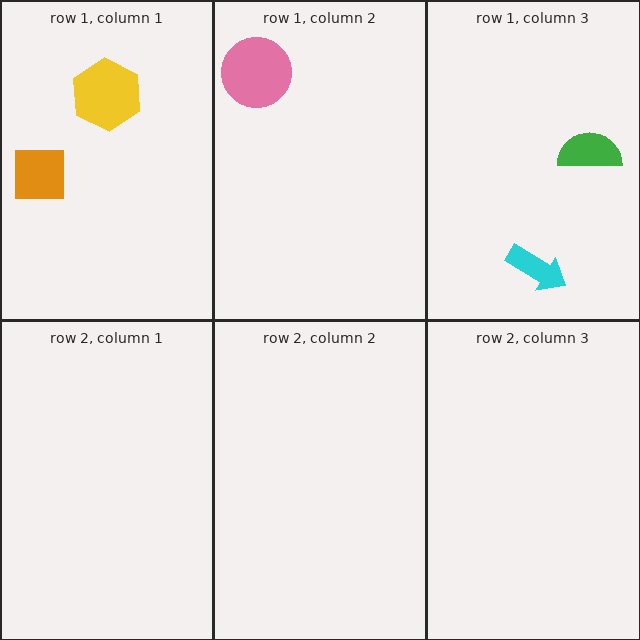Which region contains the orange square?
The row 1, column 1 region.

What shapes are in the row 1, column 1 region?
The yellow hexagon, the orange square.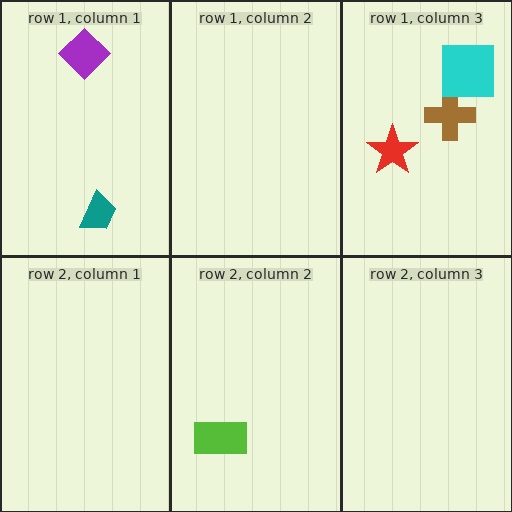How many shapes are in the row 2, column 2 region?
1.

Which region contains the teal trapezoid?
The row 1, column 1 region.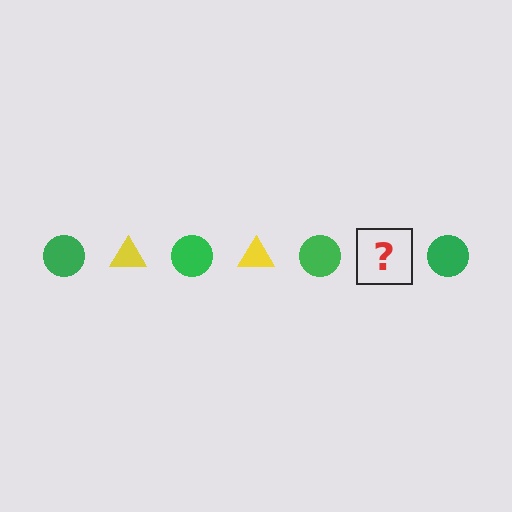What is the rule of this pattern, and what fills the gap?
The rule is that the pattern alternates between green circle and yellow triangle. The gap should be filled with a yellow triangle.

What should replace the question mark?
The question mark should be replaced with a yellow triangle.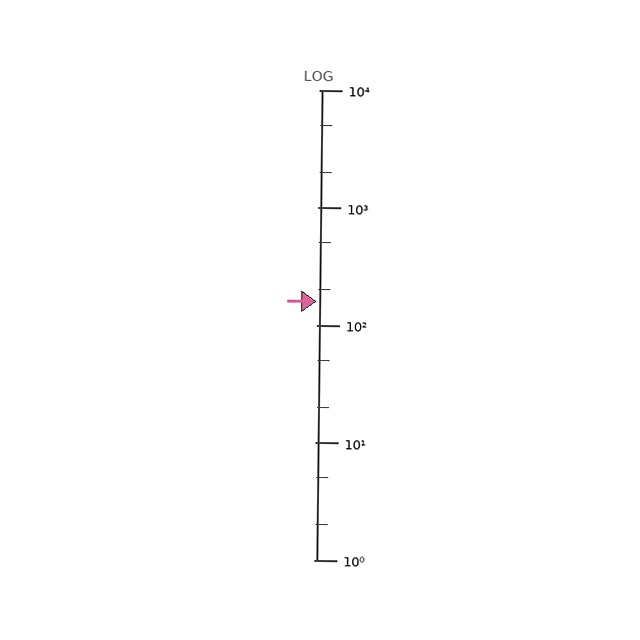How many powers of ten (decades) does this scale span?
The scale spans 4 decades, from 1 to 10000.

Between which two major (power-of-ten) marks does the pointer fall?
The pointer is between 100 and 1000.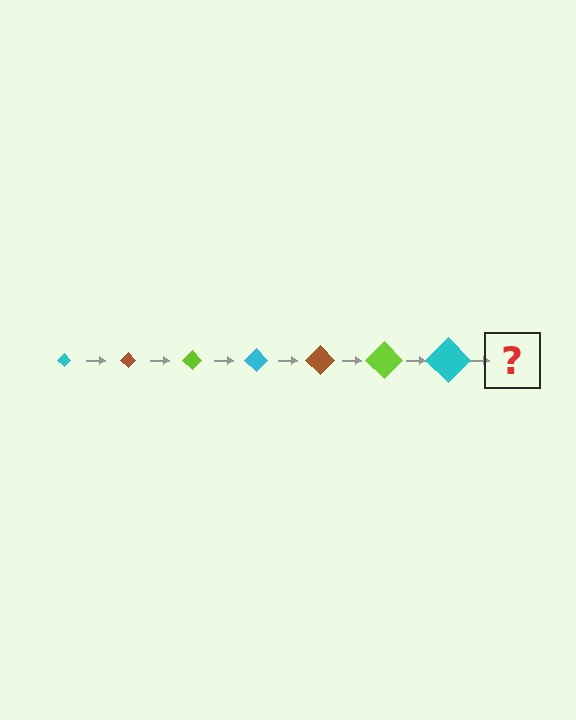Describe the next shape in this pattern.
It should be a brown diamond, larger than the previous one.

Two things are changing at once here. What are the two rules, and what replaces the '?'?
The two rules are that the diamond grows larger each step and the color cycles through cyan, brown, and lime. The '?' should be a brown diamond, larger than the previous one.